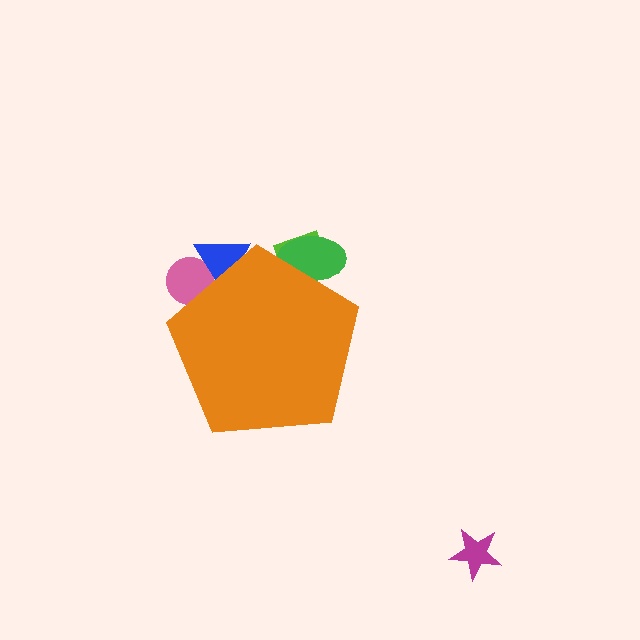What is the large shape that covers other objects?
An orange pentagon.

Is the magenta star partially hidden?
No, the magenta star is fully visible.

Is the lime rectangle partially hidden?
Yes, the lime rectangle is partially hidden behind the orange pentagon.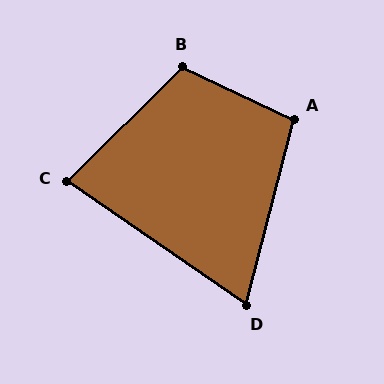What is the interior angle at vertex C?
Approximately 79 degrees (acute).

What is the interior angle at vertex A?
Approximately 101 degrees (obtuse).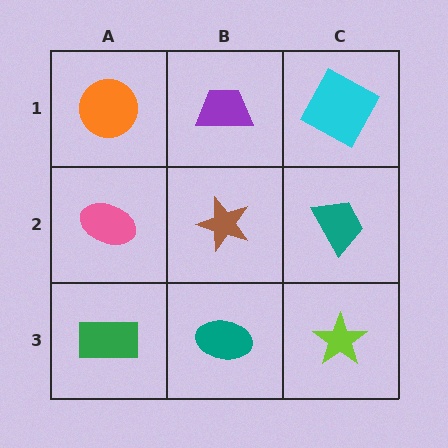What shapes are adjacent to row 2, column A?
An orange circle (row 1, column A), a green rectangle (row 3, column A), a brown star (row 2, column B).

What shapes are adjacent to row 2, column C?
A cyan square (row 1, column C), a lime star (row 3, column C), a brown star (row 2, column B).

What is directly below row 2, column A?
A green rectangle.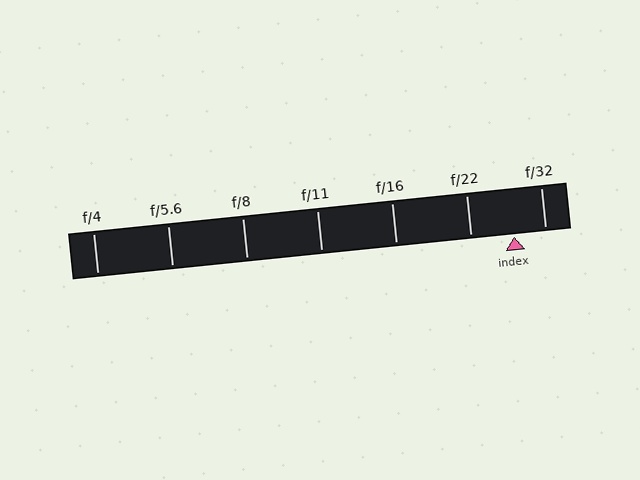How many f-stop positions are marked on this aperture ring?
There are 7 f-stop positions marked.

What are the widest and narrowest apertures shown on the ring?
The widest aperture shown is f/4 and the narrowest is f/32.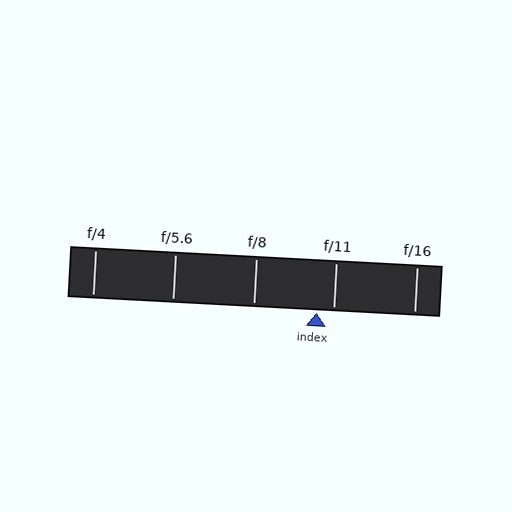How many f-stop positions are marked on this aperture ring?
There are 5 f-stop positions marked.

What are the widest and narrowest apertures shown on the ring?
The widest aperture shown is f/4 and the narrowest is f/16.